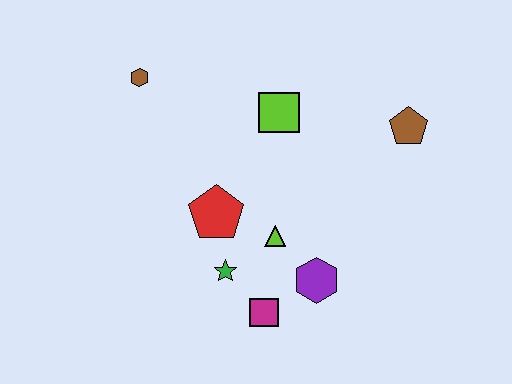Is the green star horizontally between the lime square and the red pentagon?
Yes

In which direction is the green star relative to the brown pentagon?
The green star is to the left of the brown pentagon.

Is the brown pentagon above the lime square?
No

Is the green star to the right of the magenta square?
No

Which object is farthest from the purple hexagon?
The brown hexagon is farthest from the purple hexagon.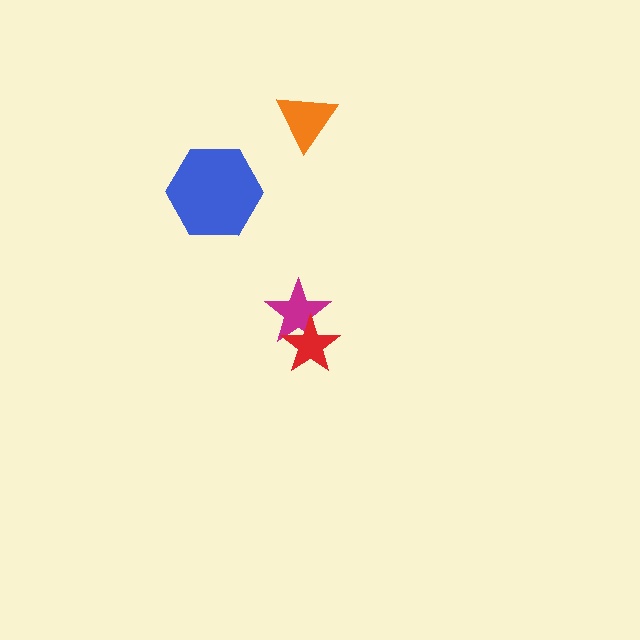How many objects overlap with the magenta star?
1 object overlaps with the magenta star.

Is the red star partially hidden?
No, no other shape covers it.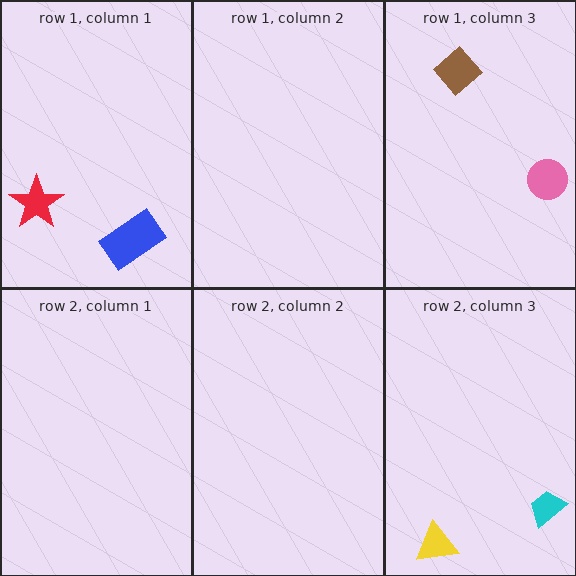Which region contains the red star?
The row 1, column 1 region.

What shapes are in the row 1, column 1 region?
The red star, the blue rectangle.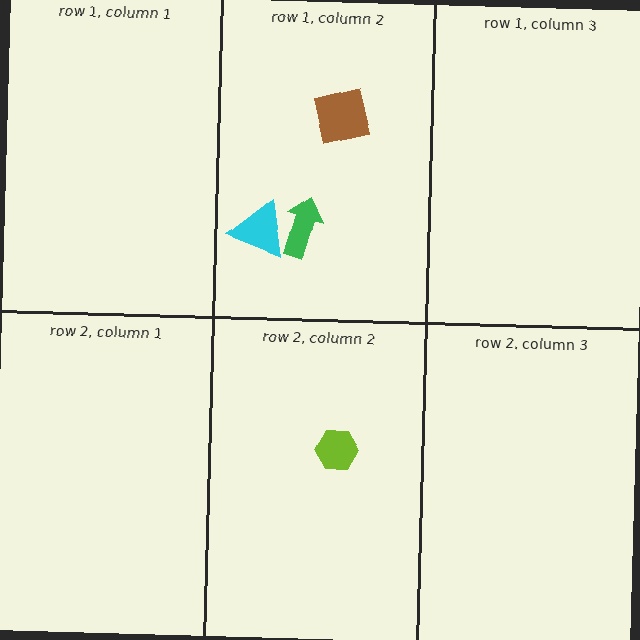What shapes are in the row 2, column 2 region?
The lime hexagon.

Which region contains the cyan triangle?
The row 1, column 2 region.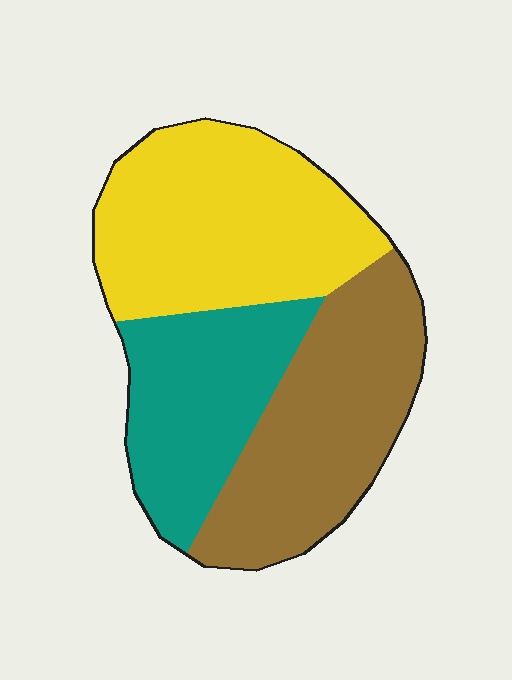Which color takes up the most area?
Yellow, at roughly 40%.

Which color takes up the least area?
Teal, at roughly 25%.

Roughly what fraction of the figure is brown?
Brown takes up between a third and a half of the figure.